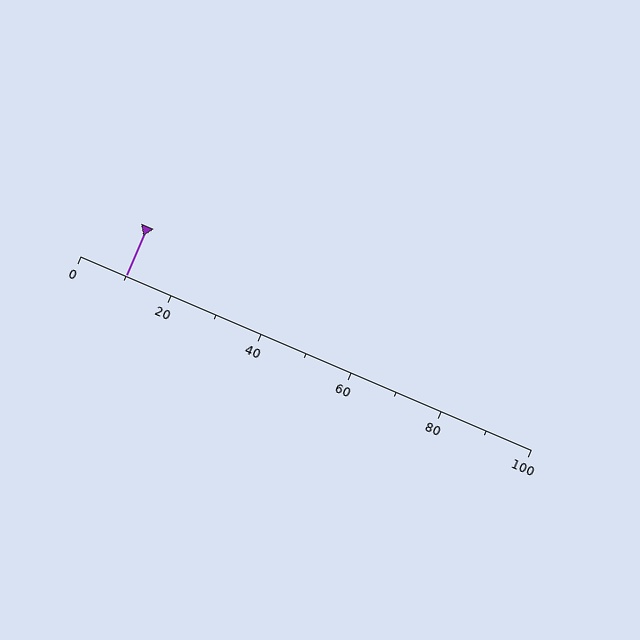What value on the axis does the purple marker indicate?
The marker indicates approximately 10.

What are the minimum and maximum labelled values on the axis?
The axis runs from 0 to 100.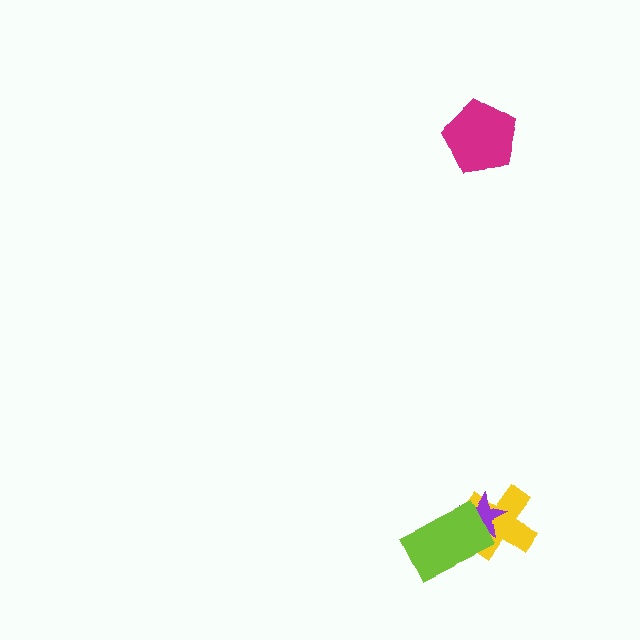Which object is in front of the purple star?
The lime rectangle is in front of the purple star.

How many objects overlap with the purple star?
2 objects overlap with the purple star.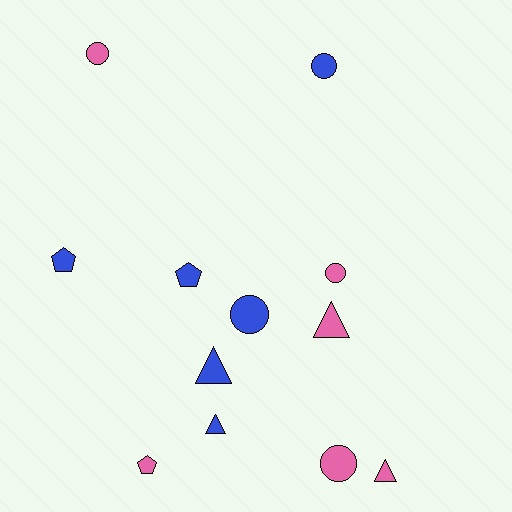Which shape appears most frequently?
Circle, with 5 objects.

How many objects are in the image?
There are 12 objects.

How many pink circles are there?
There are 3 pink circles.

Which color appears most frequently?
Blue, with 6 objects.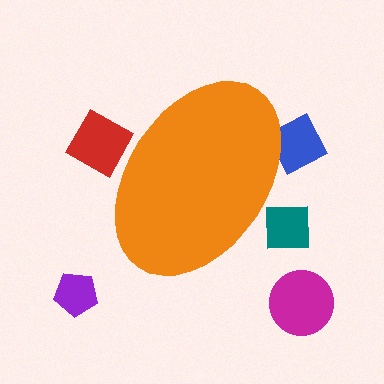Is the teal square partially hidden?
Yes, the teal square is partially hidden behind the orange ellipse.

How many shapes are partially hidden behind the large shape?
3 shapes are partially hidden.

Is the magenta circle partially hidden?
No, the magenta circle is fully visible.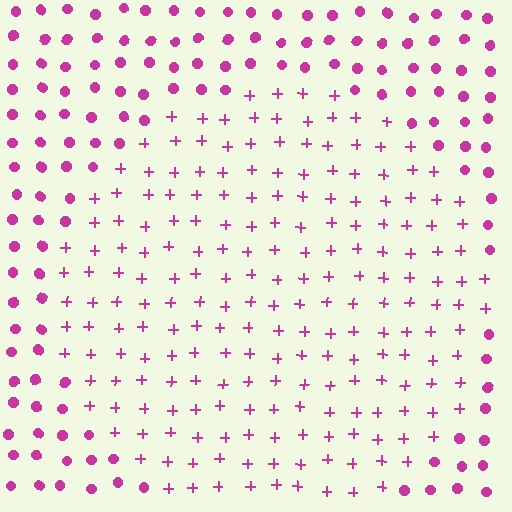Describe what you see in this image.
The image is filled with small magenta elements arranged in a uniform grid. A circle-shaped region contains plus signs, while the surrounding area contains circles. The boundary is defined purely by the change in element shape.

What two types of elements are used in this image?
The image uses plus signs inside the circle region and circles outside it.